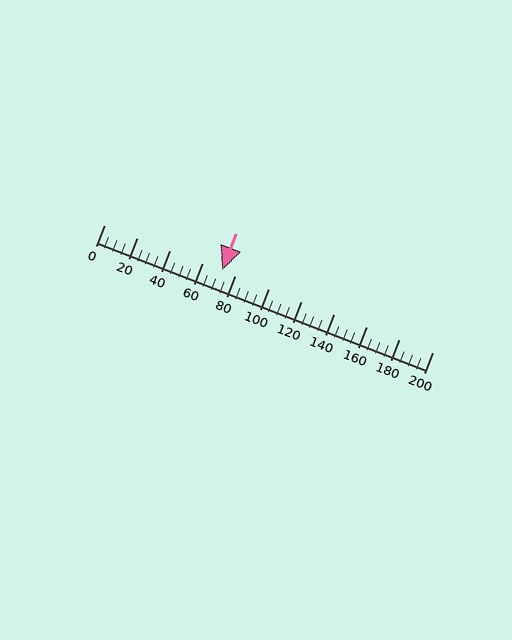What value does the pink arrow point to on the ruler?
The pink arrow points to approximately 72.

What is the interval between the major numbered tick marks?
The major tick marks are spaced 20 units apart.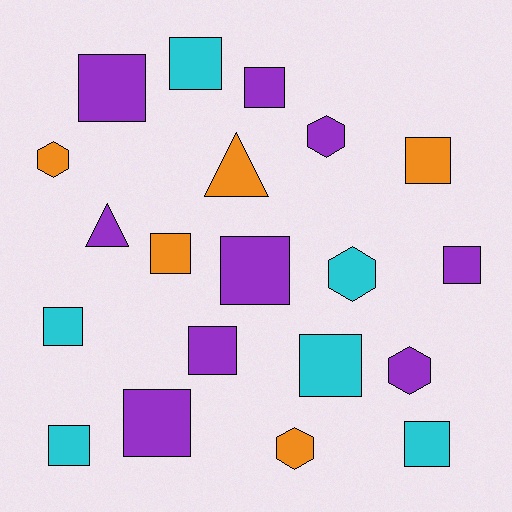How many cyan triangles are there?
There are no cyan triangles.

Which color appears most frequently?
Purple, with 9 objects.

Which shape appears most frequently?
Square, with 13 objects.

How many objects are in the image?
There are 20 objects.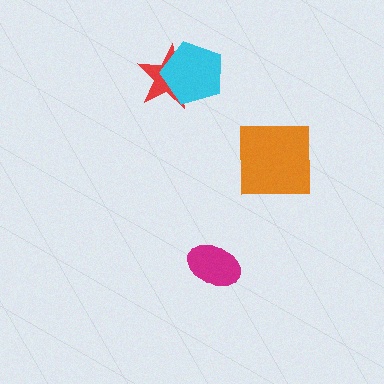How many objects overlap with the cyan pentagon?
1 object overlaps with the cyan pentagon.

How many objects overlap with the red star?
1 object overlaps with the red star.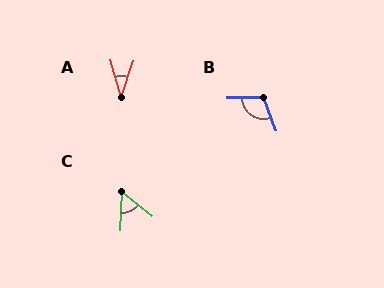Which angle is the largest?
B, at approximately 110 degrees.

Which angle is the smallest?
A, at approximately 34 degrees.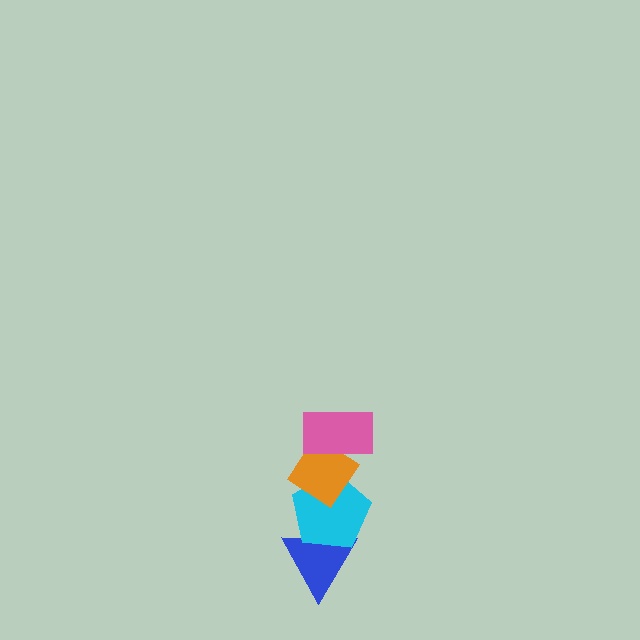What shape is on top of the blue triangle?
The cyan pentagon is on top of the blue triangle.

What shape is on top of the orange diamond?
The pink rectangle is on top of the orange diamond.